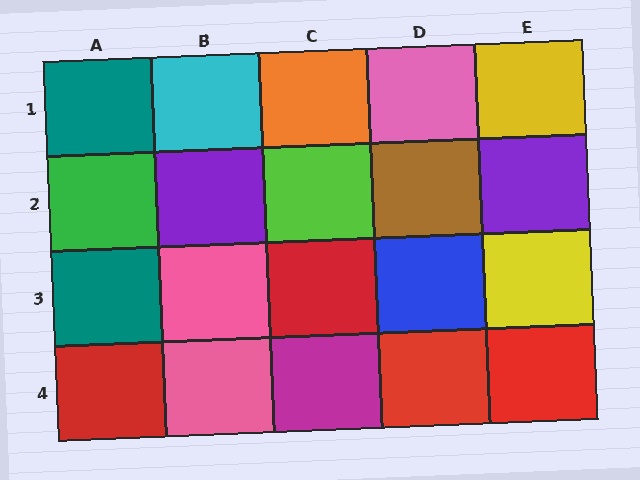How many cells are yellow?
2 cells are yellow.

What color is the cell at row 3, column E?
Yellow.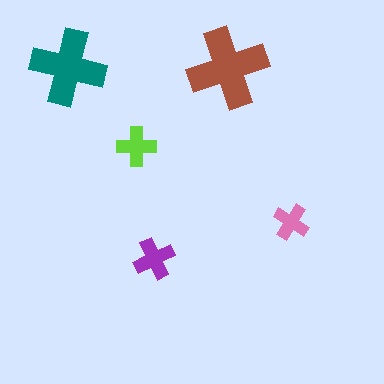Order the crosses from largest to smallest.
the brown one, the teal one, the purple one, the lime one, the pink one.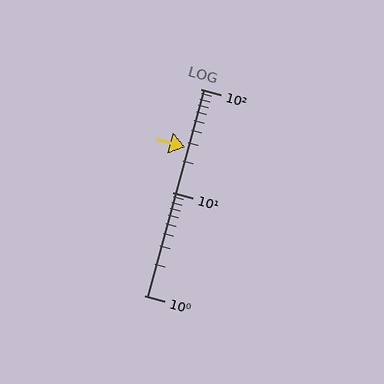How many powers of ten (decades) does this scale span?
The scale spans 2 decades, from 1 to 100.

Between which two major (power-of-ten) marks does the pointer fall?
The pointer is between 10 and 100.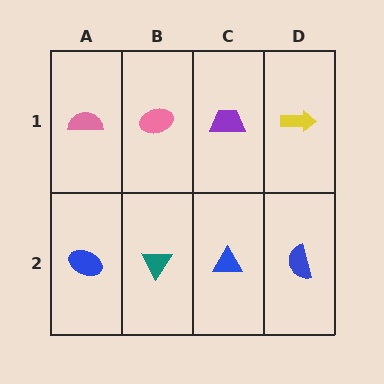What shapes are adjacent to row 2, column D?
A yellow arrow (row 1, column D), a blue triangle (row 2, column C).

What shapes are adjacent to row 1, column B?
A teal triangle (row 2, column B), a pink semicircle (row 1, column A), a purple trapezoid (row 1, column C).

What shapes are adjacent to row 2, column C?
A purple trapezoid (row 1, column C), a teal triangle (row 2, column B), a blue semicircle (row 2, column D).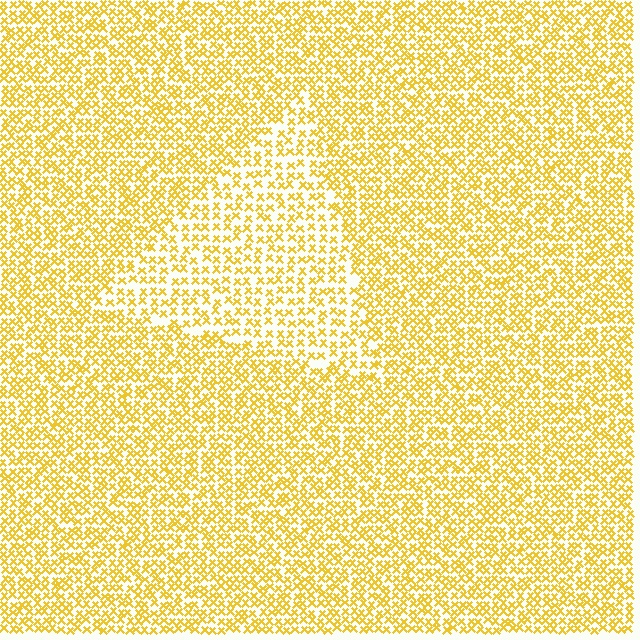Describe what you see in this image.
The image contains small yellow elements arranged at two different densities. A triangle-shaped region is visible where the elements are less densely packed than the surrounding area.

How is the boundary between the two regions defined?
The boundary is defined by a change in element density (approximately 1.6x ratio). All elements are the same color, size, and shape.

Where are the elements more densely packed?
The elements are more densely packed outside the triangle boundary.